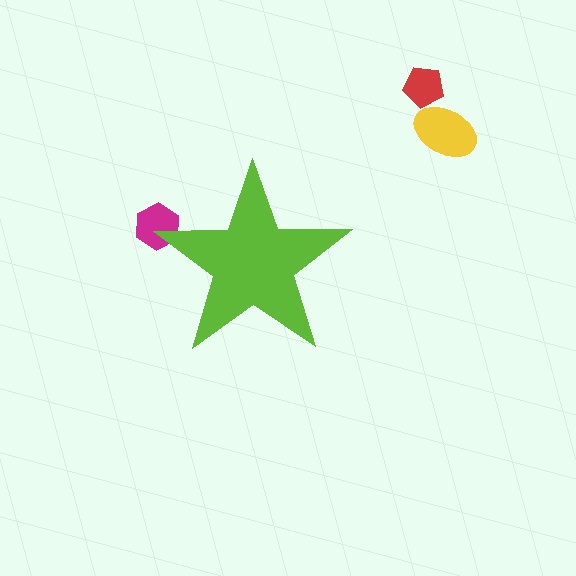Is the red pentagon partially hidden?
No, the red pentagon is fully visible.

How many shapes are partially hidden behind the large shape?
1 shape is partially hidden.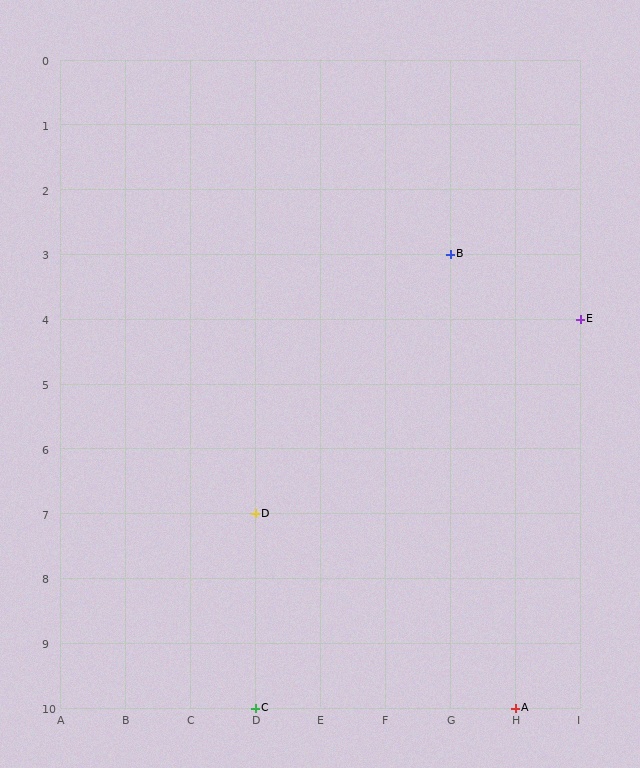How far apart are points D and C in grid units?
Points D and C are 3 rows apart.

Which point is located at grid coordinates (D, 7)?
Point D is at (D, 7).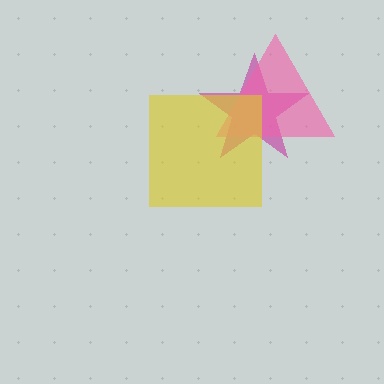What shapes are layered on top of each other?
The layered shapes are: a magenta star, a pink triangle, a yellow square.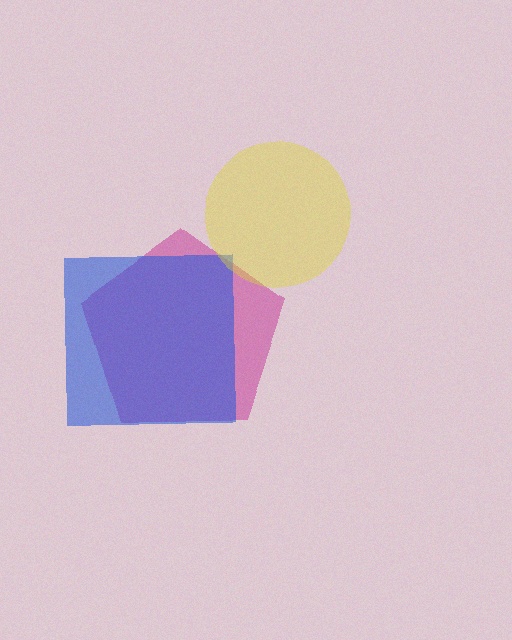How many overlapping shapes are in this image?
There are 3 overlapping shapes in the image.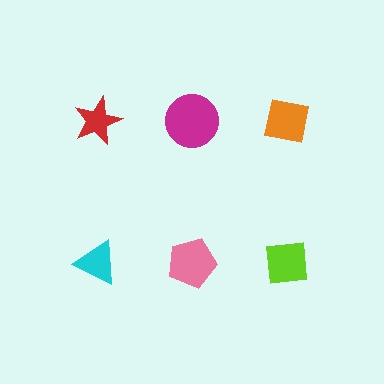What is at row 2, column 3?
A lime square.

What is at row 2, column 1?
A cyan triangle.